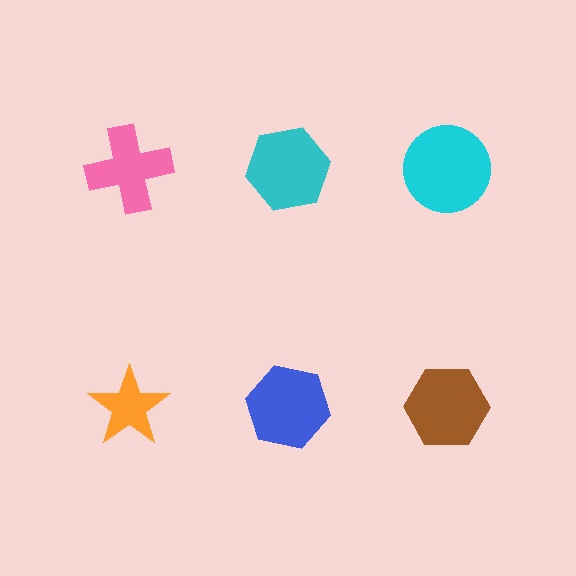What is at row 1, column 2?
A cyan hexagon.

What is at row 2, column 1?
An orange star.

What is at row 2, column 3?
A brown hexagon.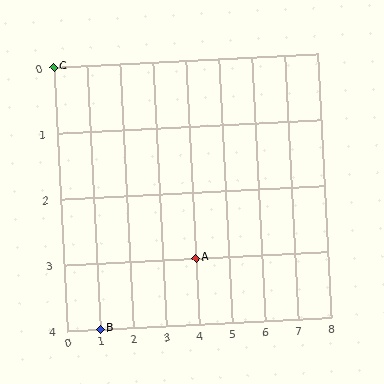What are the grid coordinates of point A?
Point A is at grid coordinates (4, 3).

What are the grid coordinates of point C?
Point C is at grid coordinates (0, 0).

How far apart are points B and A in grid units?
Points B and A are 3 columns and 1 row apart (about 3.2 grid units diagonally).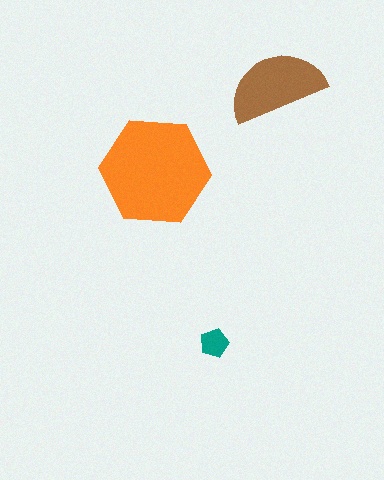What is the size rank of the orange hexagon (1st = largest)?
1st.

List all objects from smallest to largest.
The teal pentagon, the brown semicircle, the orange hexagon.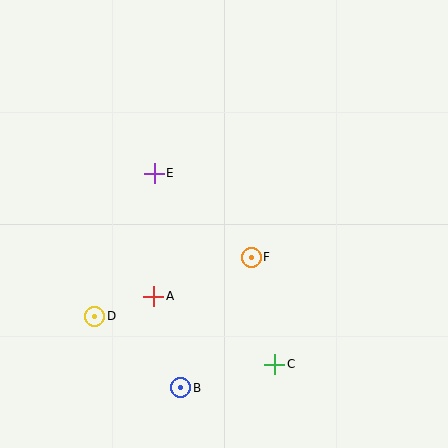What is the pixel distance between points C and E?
The distance between C and E is 226 pixels.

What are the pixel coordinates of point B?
Point B is at (181, 388).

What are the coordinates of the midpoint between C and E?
The midpoint between C and E is at (215, 269).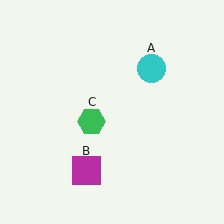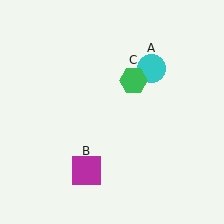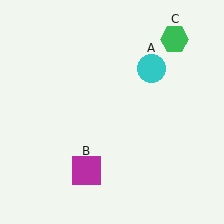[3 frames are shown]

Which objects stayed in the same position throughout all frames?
Cyan circle (object A) and magenta square (object B) remained stationary.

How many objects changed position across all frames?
1 object changed position: green hexagon (object C).